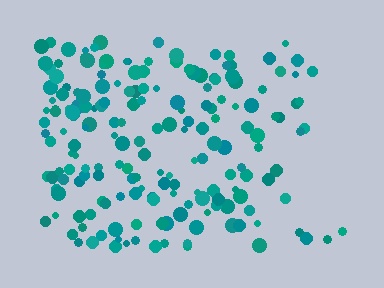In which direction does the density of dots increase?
From right to left, with the left side densest.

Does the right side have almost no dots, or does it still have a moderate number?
Still a moderate number, just noticeably fewer than the left.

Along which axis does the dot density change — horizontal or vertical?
Horizontal.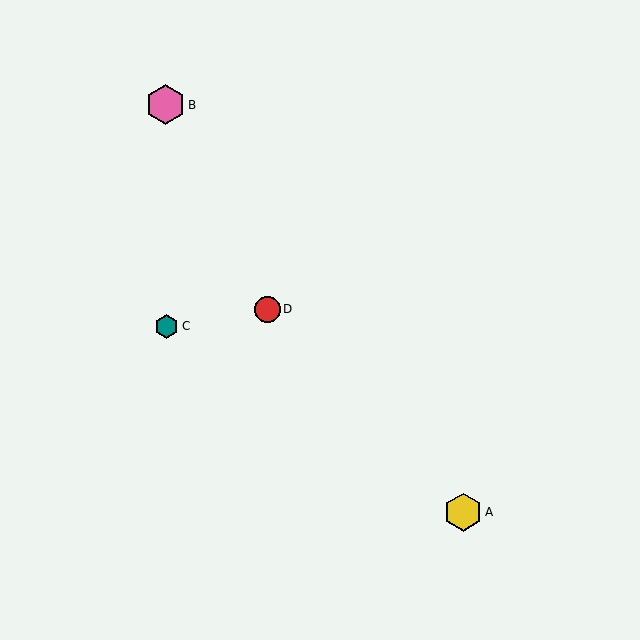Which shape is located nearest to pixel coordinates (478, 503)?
The yellow hexagon (labeled A) at (463, 512) is nearest to that location.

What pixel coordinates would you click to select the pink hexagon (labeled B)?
Click at (166, 105) to select the pink hexagon B.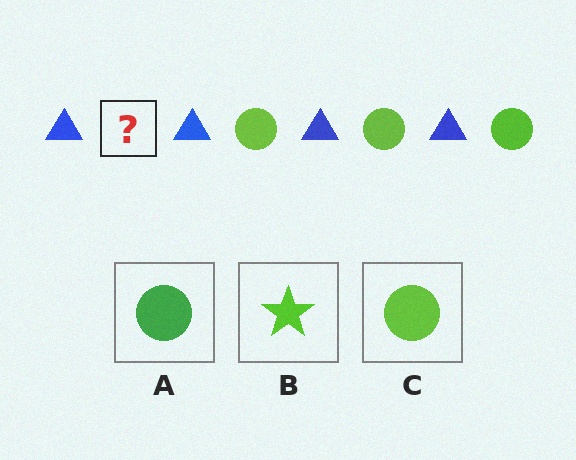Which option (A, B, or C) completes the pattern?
C.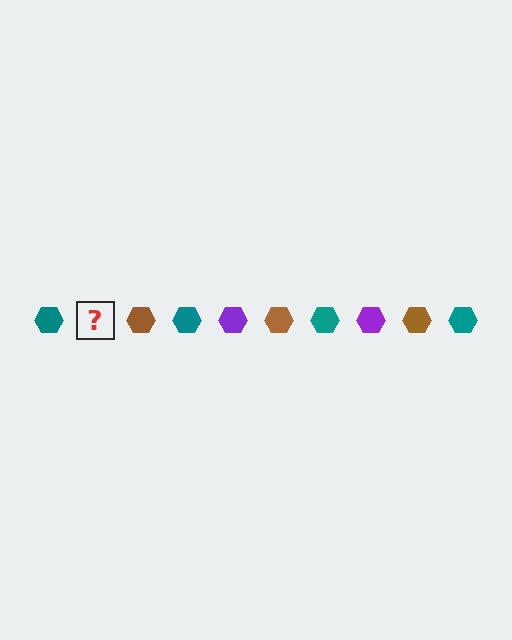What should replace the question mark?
The question mark should be replaced with a purple hexagon.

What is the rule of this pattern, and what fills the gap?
The rule is that the pattern cycles through teal, purple, brown hexagons. The gap should be filled with a purple hexagon.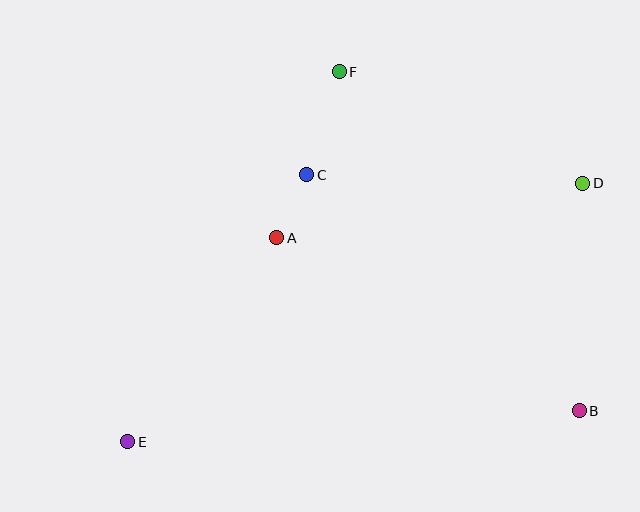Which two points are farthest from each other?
Points D and E are farthest from each other.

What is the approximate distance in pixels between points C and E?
The distance between C and E is approximately 321 pixels.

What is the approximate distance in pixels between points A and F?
The distance between A and F is approximately 177 pixels.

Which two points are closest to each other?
Points A and C are closest to each other.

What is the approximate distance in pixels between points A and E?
The distance between A and E is approximately 253 pixels.